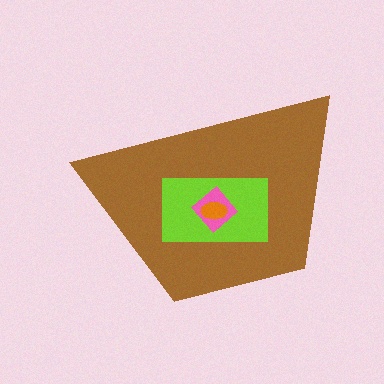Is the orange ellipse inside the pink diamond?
Yes.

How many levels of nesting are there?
4.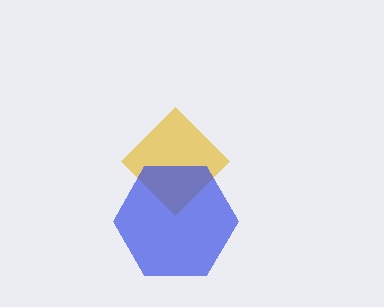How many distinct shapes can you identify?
There are 2 distinct shapes: a yellow diamond, a blue hexagon.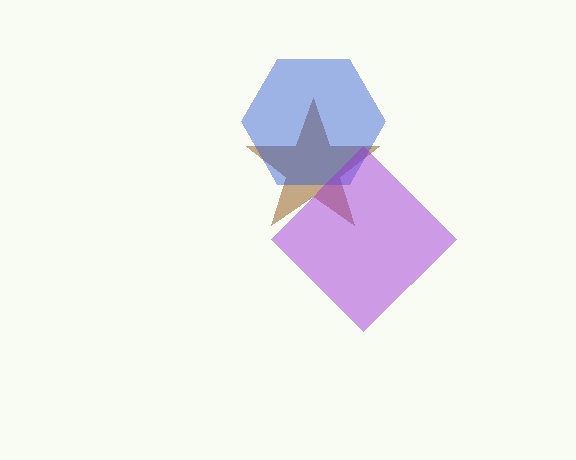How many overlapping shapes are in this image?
There are 3 overlapping shapes in the image.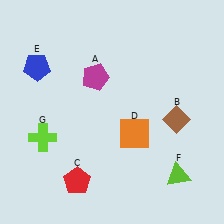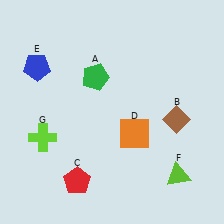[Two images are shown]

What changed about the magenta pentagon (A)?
In Image 1, A is magenta. In Image 2, it changed to green.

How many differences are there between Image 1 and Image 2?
There is 1 difference between the two images.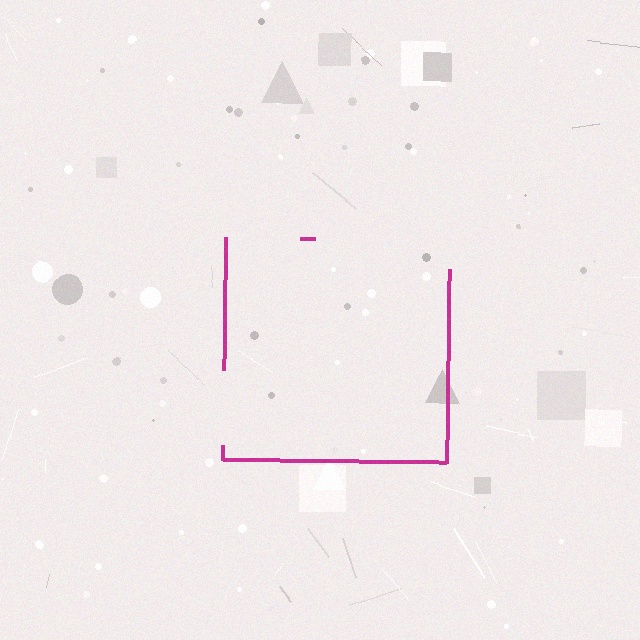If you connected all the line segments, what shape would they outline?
They would outline a square.